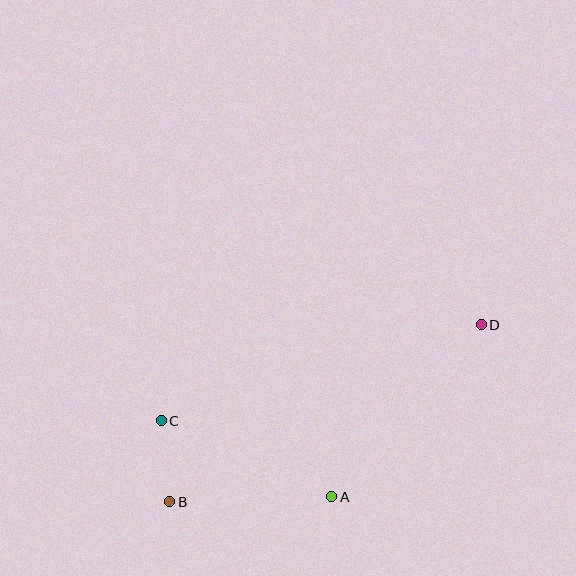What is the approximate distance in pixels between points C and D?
The distance between C and D is approximately 334 pixels.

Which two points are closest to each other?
Points B and C are closest to each other.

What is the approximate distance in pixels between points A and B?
The distance between A and B is approximately 162 pixels.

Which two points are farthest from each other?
Points B and D are farthest from each other.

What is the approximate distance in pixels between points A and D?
The distance between A and D is approximately 228 pixels.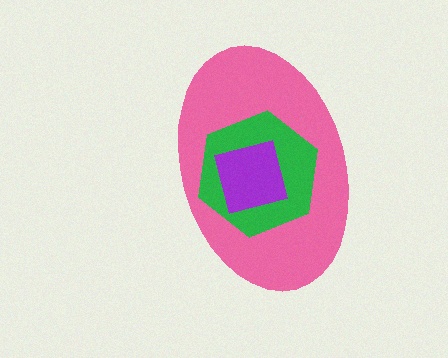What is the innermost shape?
The purple square.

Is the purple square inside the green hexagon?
Yes.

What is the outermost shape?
The pink ellipse.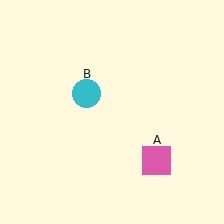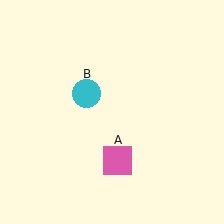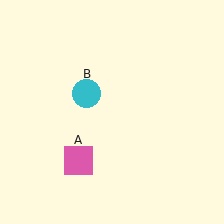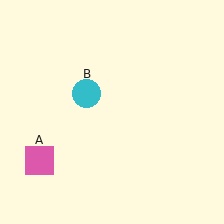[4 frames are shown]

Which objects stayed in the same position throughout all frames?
Cyan circle (object B) remained stationary.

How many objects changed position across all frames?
1 object changed position: pink square (object A).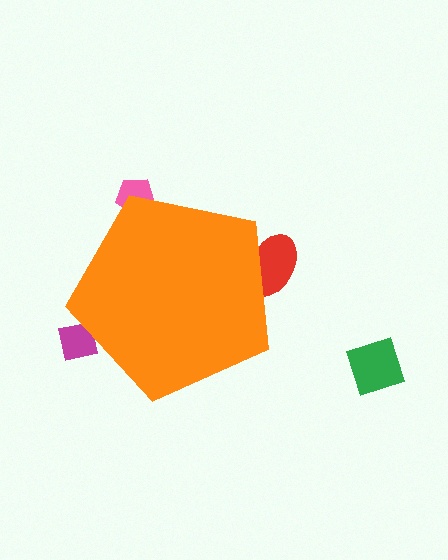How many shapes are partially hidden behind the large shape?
3 shapes are partially hidden.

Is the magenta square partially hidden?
Yes, the magenta square is partially hidden behind the orange pentagon.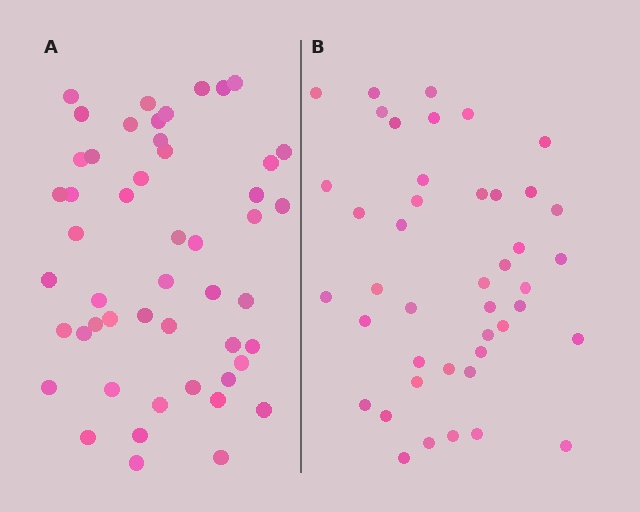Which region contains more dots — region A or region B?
Region A (the left region) has more dots.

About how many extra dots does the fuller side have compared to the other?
Region A has roughly 8 or so more dots than region B.